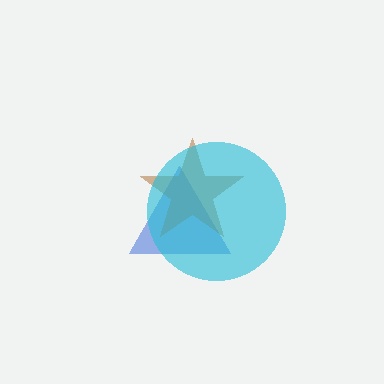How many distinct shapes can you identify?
There are 3 distinct shapes: a blue triangle, a brown star, a cyan circle.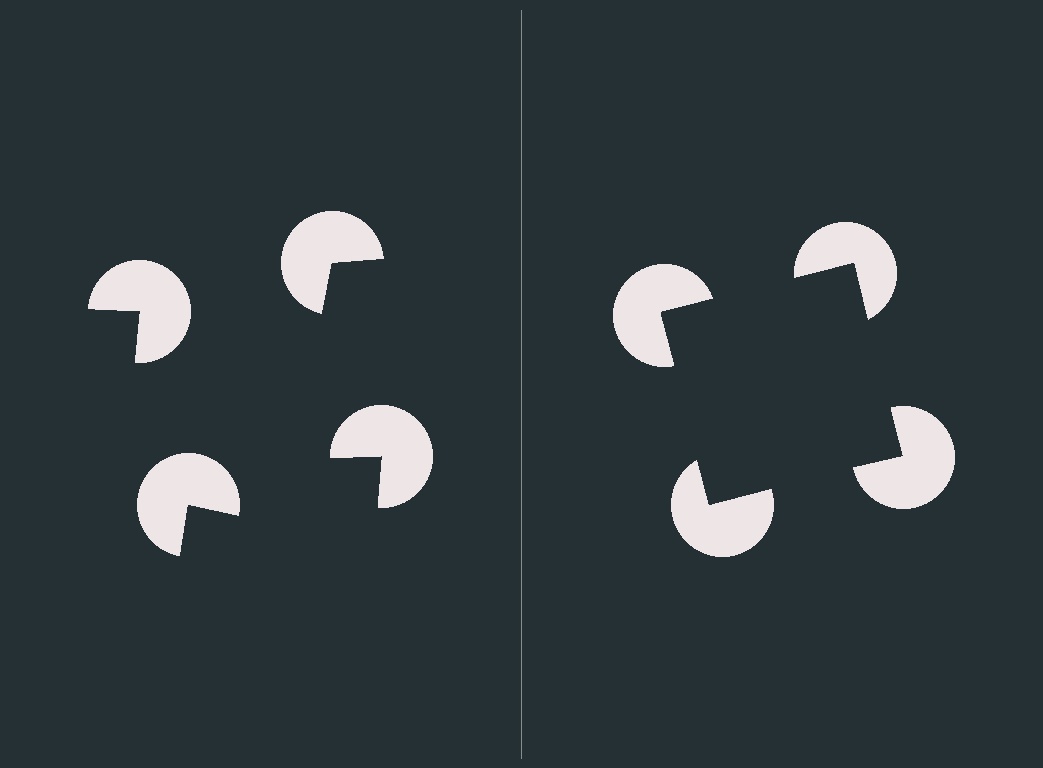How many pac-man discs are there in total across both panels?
8 — 4 on each side.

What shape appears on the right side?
An illusory square.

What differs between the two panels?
The pac-man discs are positioned identically on both sides; only the wedge orientations differ. On the right they align to a square; on the left they are misaligned.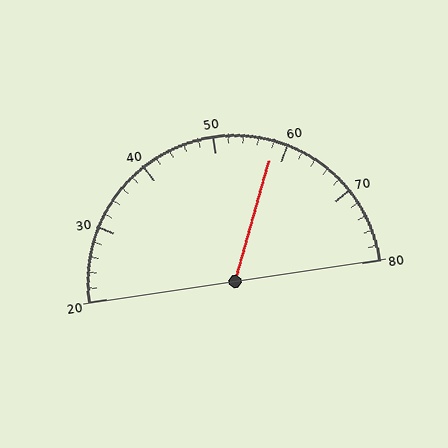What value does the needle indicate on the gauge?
The needle indicates approximately 58.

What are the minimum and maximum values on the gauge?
The gauge ranges from 20 to 80.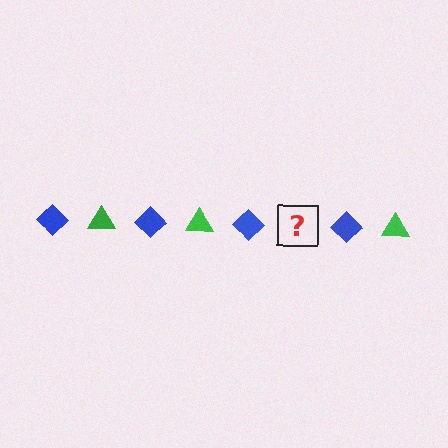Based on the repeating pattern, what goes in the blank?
The blank should be a green triangle.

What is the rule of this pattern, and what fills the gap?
The rule is that the pattern alternates between blue diamond and green triangle. The gap should be filled with a green triangle.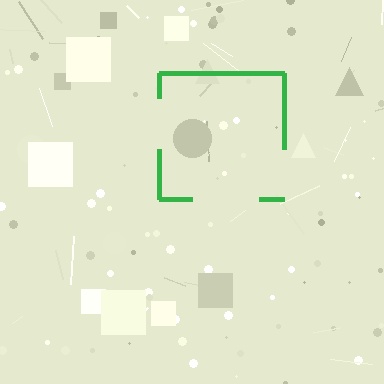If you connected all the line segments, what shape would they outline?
They would outline a square.